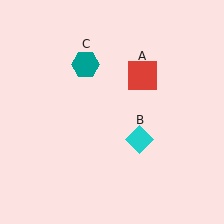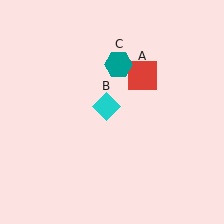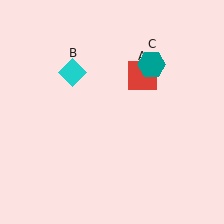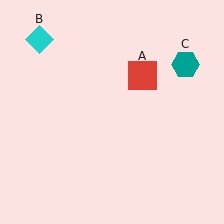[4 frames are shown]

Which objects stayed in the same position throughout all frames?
Red square (object A) remained stationary.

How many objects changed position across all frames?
2 objects changed position: cyan diamond (object B), teal hexagon (object C).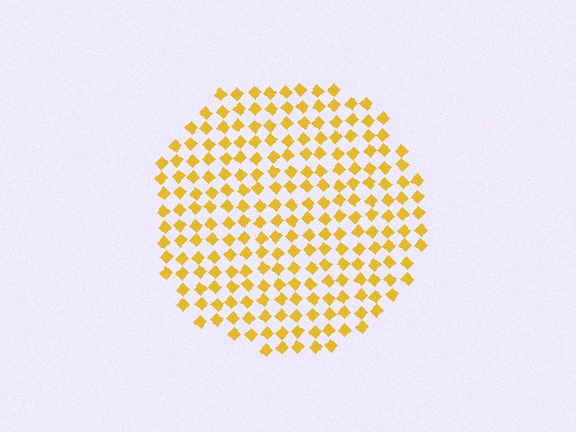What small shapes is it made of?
It is made of small diamonds.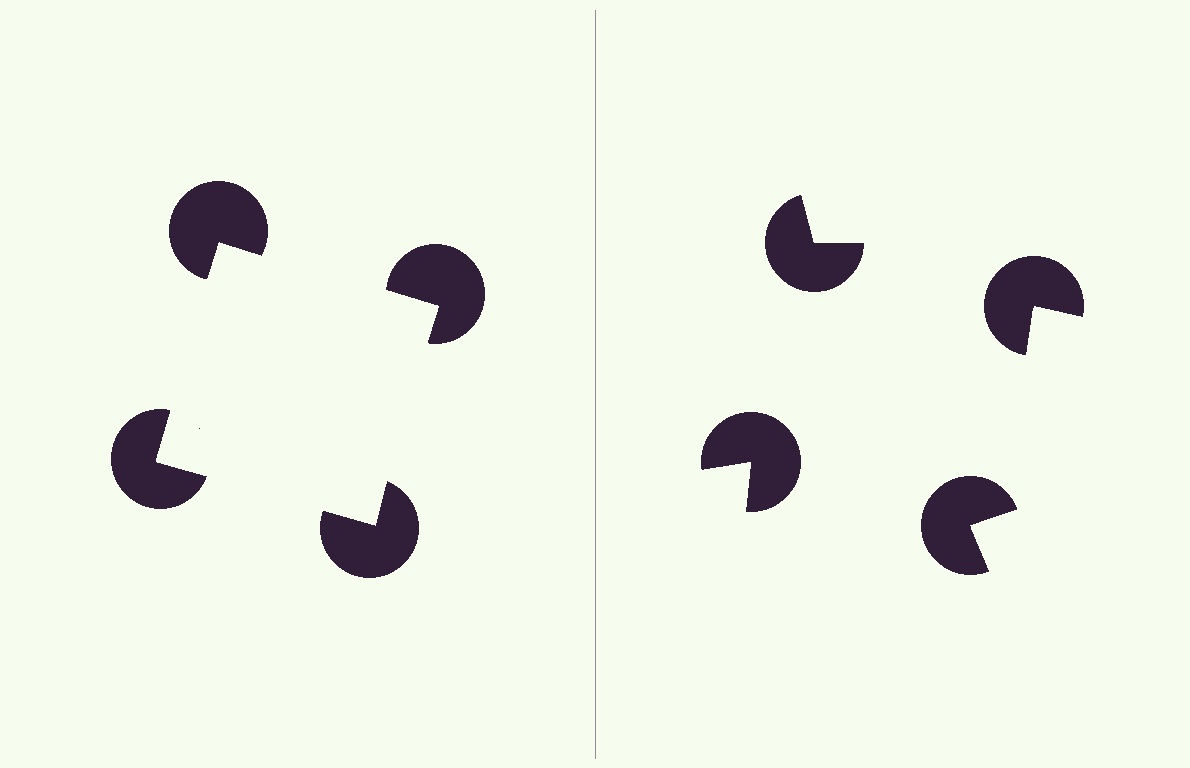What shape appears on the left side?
An illusory square.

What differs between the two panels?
The pac-man discs are positioned identically on both sides; only the wedge orientations differ. On the left they align to a square; on the right they are misaligned.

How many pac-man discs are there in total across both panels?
8 — 4 on each side.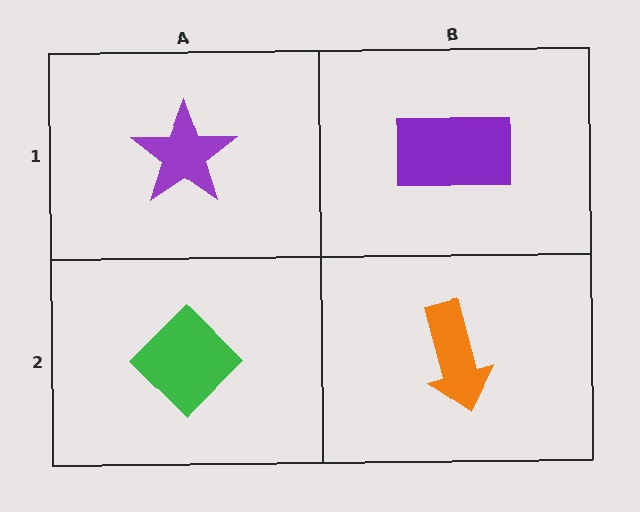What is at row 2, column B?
An orange arrow.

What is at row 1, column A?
A purple star.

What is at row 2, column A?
A green diamond.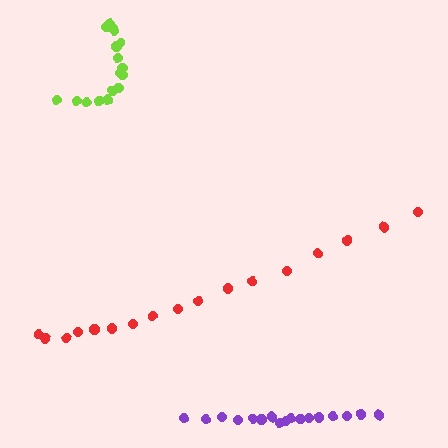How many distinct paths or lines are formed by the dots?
There are 3 distinct paths.